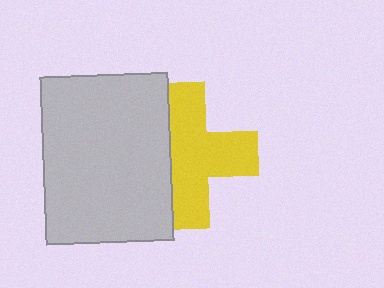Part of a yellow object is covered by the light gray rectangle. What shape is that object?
It is a cross.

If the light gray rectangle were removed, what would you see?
You would see the complete yellow cross.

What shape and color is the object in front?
The object in front is a light gray rectangle.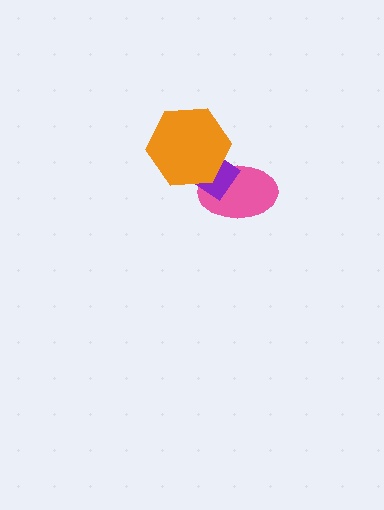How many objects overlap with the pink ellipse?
2 objects overlap with the pink ellipse.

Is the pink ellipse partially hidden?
Yes, it is partially covered by another shape.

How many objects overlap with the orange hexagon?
2 objects overlap with the orange hexagon.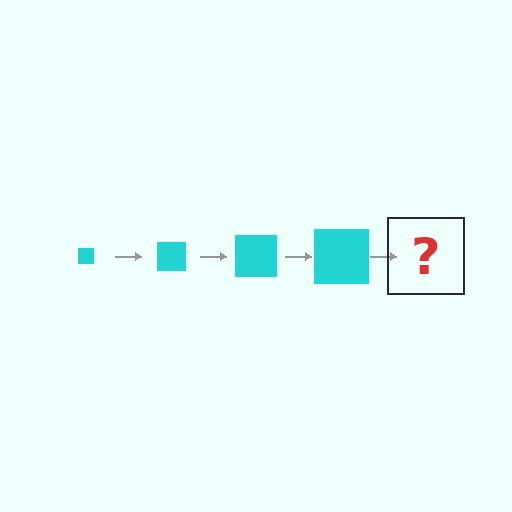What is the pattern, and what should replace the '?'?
The pattern is that the square gets progressively larger each step. The '?' should be a cyan square, larger than the previous one.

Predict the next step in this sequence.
The next step is a cyan square, larger than the previous one.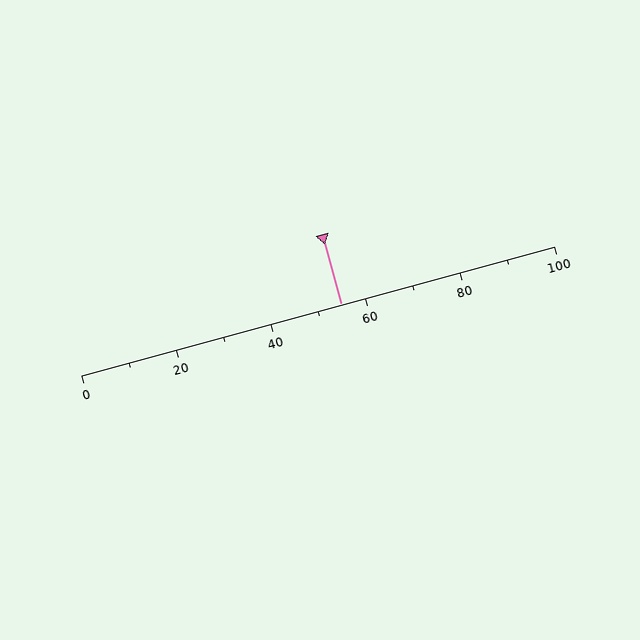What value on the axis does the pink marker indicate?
The marker indicates approximately 55.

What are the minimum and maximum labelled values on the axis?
The axis runs from 0 to 100.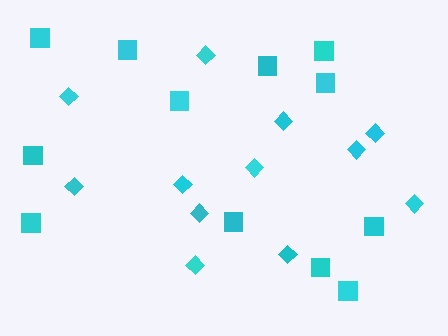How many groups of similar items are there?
There are 2 groups: one group of squares (12) and one group of diamonds (12).